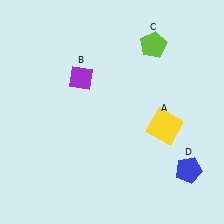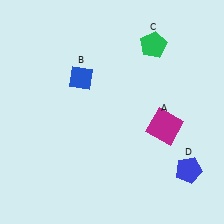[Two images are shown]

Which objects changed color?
A changed from yellow to magenta. B changed from purple to blue. C changed from lime to green.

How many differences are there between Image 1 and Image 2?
There are 3 differences between the two images.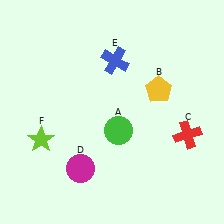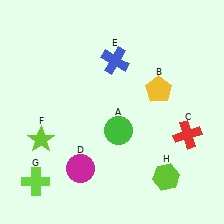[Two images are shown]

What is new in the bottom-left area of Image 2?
A lime cross (G) was added in the bottom-left area of Image 2.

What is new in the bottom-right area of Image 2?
A lime hexagon (H) was added in the bottom-right area of Image 2.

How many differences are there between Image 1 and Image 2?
There are 2 differences between the two images.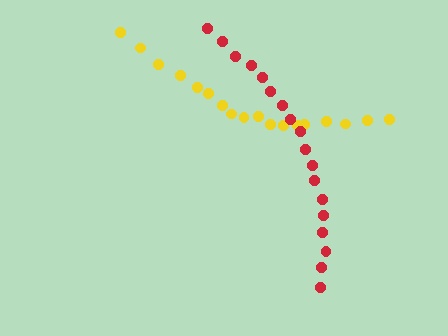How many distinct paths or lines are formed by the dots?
There are 2 distinct paths.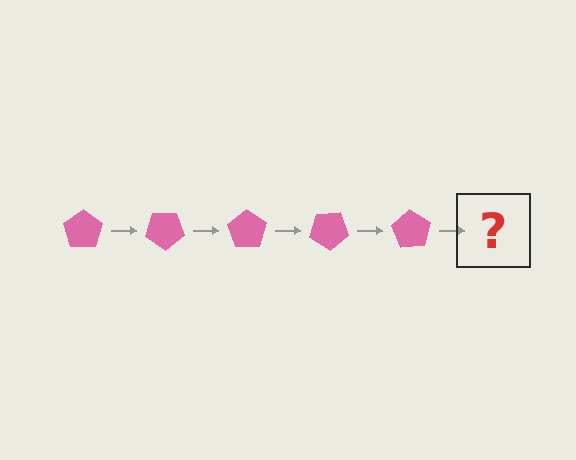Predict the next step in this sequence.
The next step is a pink pentagon rotated 175 degrees.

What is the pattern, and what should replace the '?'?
The pattern is that the pentagon rotates 35 degrees each step. The '?' should be a pink pentagon rotated 175 degrees.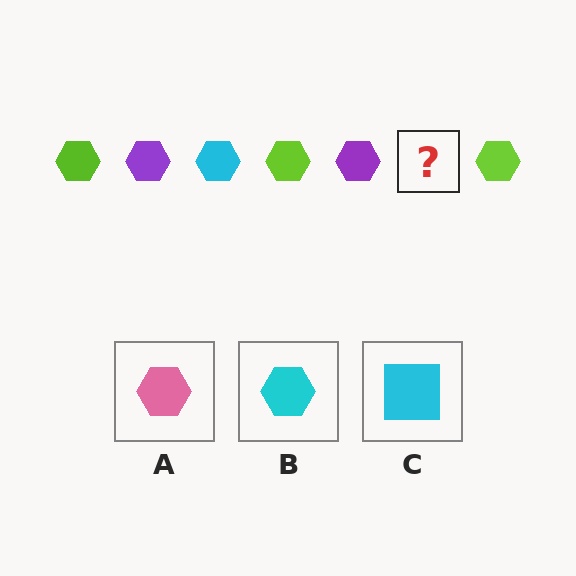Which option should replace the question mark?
Option B.